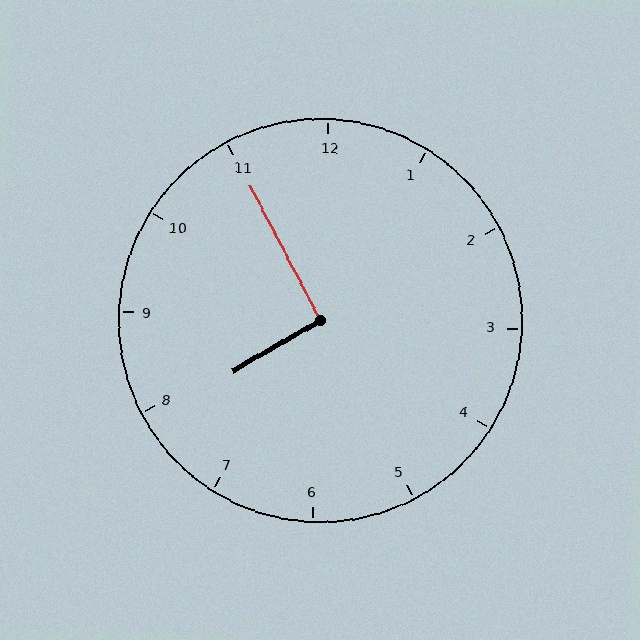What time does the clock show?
7:55.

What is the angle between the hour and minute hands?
Approximately 92 degrees.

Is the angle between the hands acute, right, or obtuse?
It is right.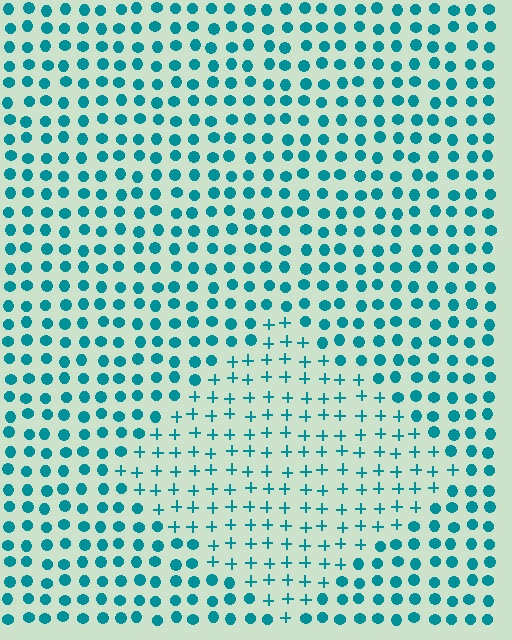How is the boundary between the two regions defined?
The boundary is defined by a change in element shape: plus signs inside vs. circles outside. All elements share the same color and spacing.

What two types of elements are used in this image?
The image uses plus signs inside the diamond region and circles outside it.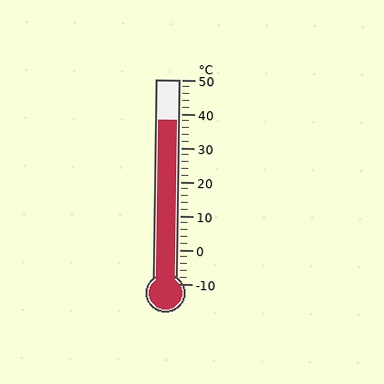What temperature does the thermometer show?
The thermometer shows approximately 38°C.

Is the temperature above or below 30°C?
The temperature is above 30°C.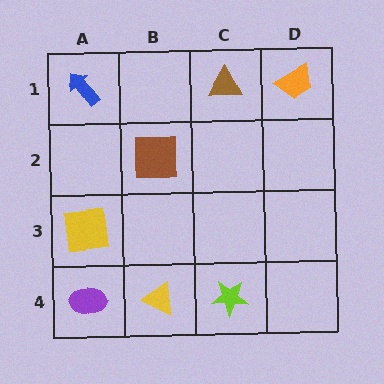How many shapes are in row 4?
3 shapes.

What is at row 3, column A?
A yellow square.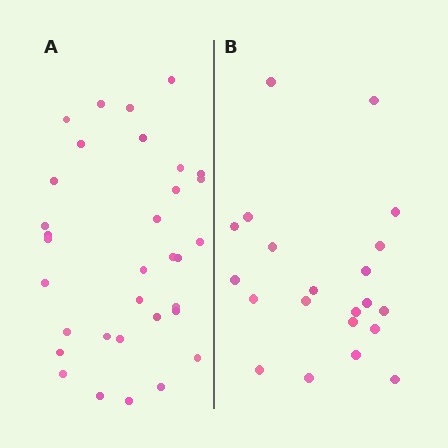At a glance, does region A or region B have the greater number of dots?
Region A (the left region) has more dots.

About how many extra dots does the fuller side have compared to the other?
Region A has roughly 12 or so more dots than region B.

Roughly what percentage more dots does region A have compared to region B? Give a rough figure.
About 55% more.